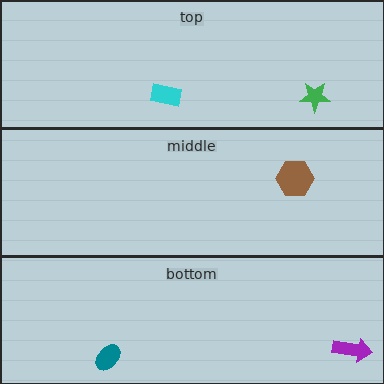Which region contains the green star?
The top region.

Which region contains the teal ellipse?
The bottom region.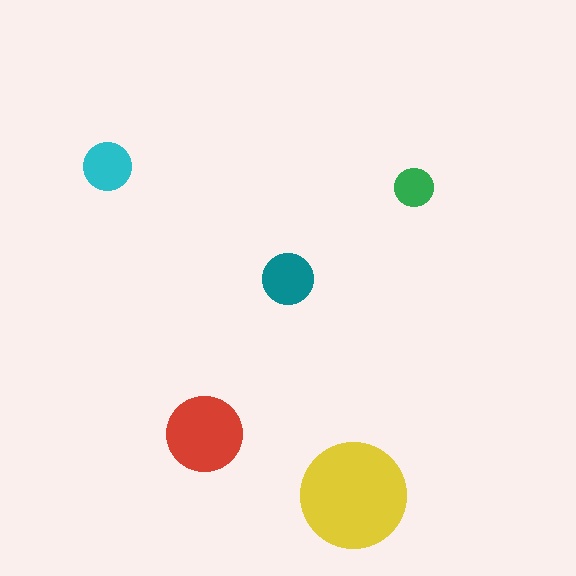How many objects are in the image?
There are 5 objects in the image.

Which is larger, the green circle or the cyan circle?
The cyan one.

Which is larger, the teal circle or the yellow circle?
The yellow one.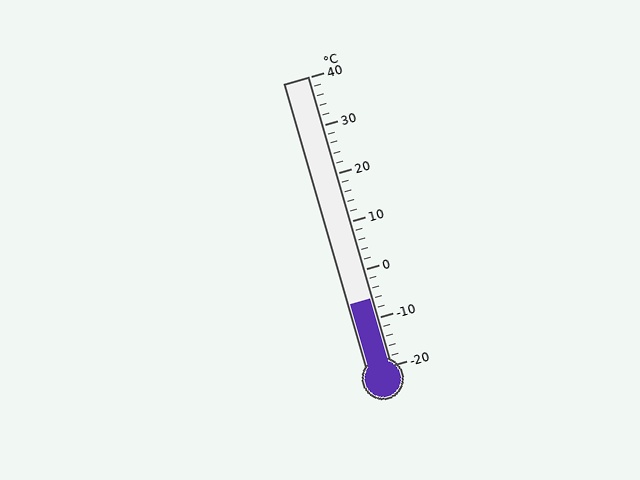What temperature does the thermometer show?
The thermometer shows approximately -6°C.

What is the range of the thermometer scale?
The thermometer scale ranges from -20°C to 40°C.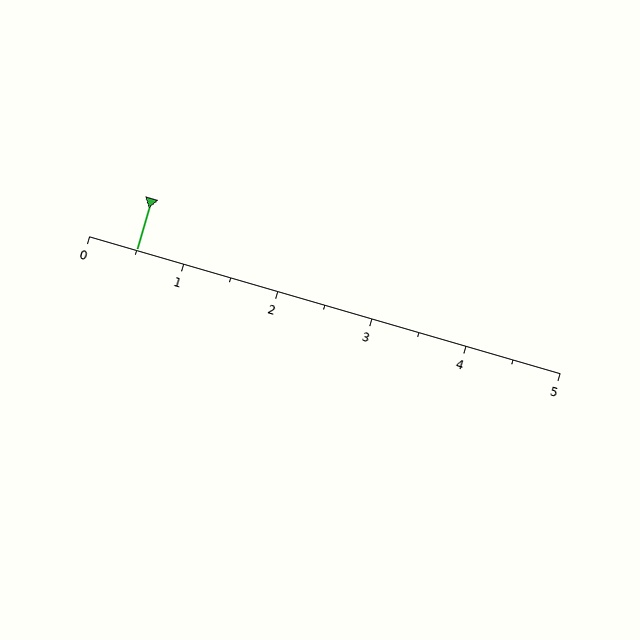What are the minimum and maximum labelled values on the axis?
The axis runs from 0 to 5.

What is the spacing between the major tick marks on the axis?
The major ticks are spaced 1 apart.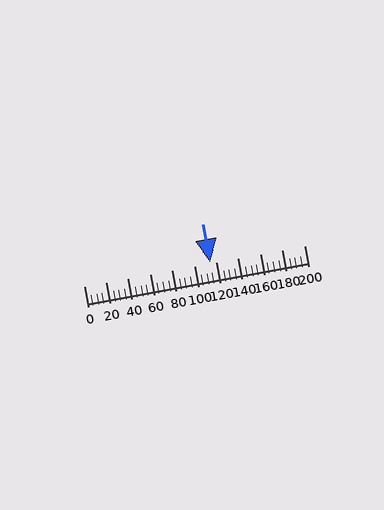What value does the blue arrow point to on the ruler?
The blue arrow points to approximately 115.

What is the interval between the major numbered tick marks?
The major tick marks are spaced 20 units apart.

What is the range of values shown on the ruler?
The ruler shows values from 0 to 200.